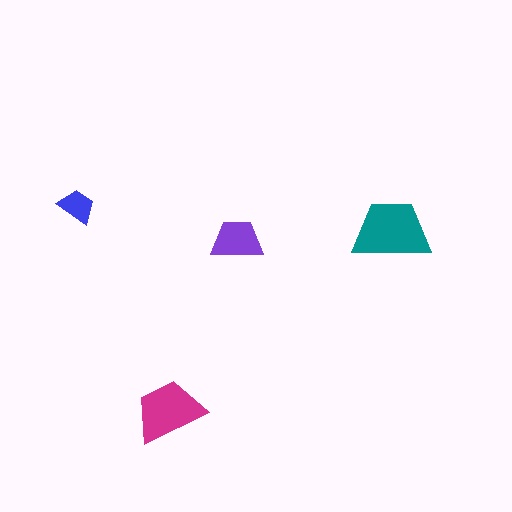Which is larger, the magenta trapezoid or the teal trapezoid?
The teal one.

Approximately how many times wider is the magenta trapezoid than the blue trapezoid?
About 2 times wider.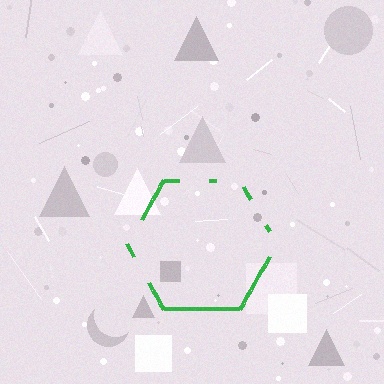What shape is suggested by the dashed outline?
The dashed outline suggests a hexagon.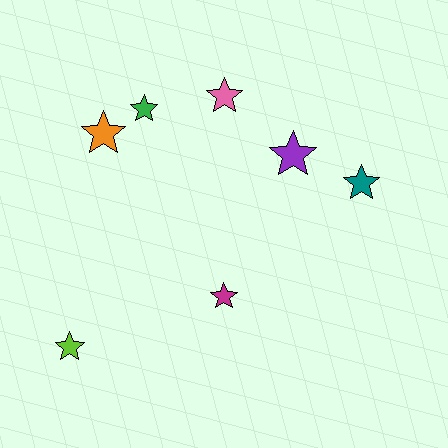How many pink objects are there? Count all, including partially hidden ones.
There is 1 pink object.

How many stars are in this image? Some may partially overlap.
There are 7 stars.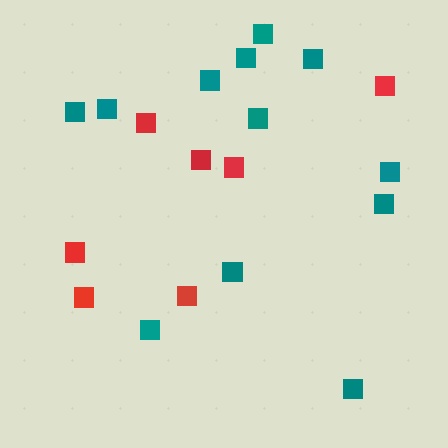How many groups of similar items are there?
There are 2 groups: one group of teal squares (12) and one group of red squares (7).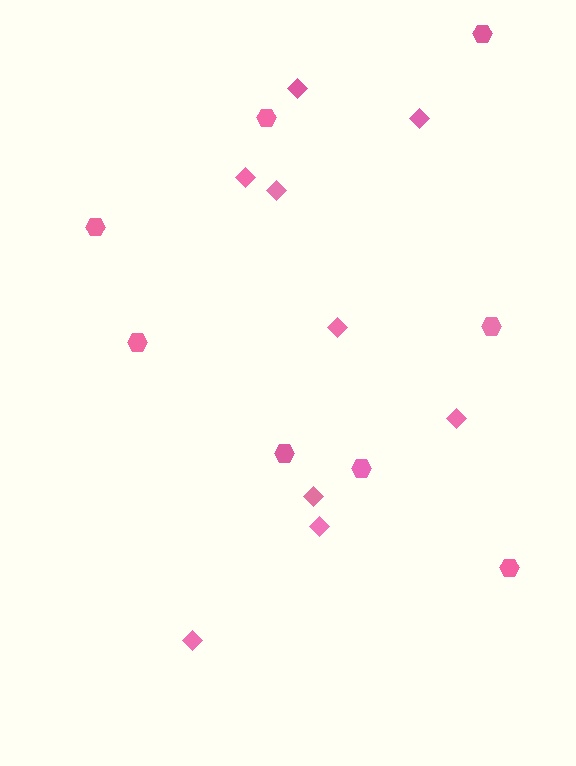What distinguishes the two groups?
There are 2 groups: one group of hexagons (8) and one group of diamonds (9).